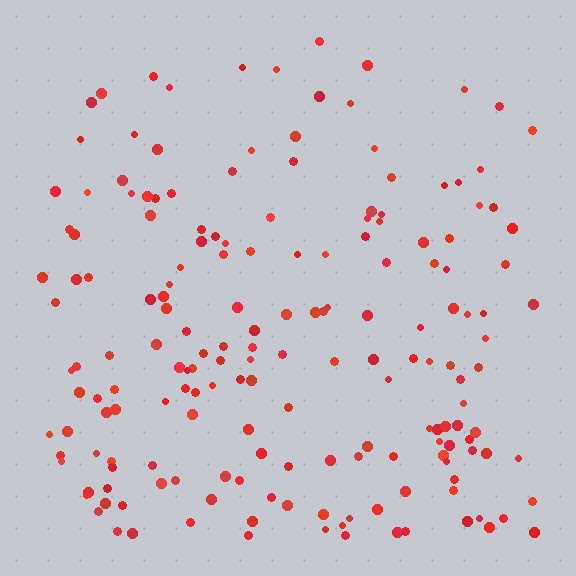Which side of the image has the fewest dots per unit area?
The top.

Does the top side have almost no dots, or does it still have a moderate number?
Still a moderate number, just noticeably fewer than the bottom.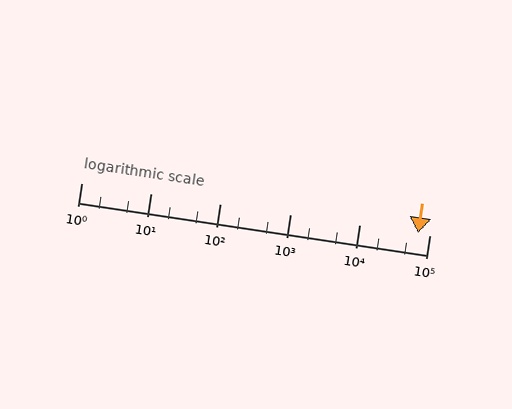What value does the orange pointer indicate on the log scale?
The pointer indicates approximately 68000.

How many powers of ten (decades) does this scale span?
The scale spans 5 decades, from 1 to 100000.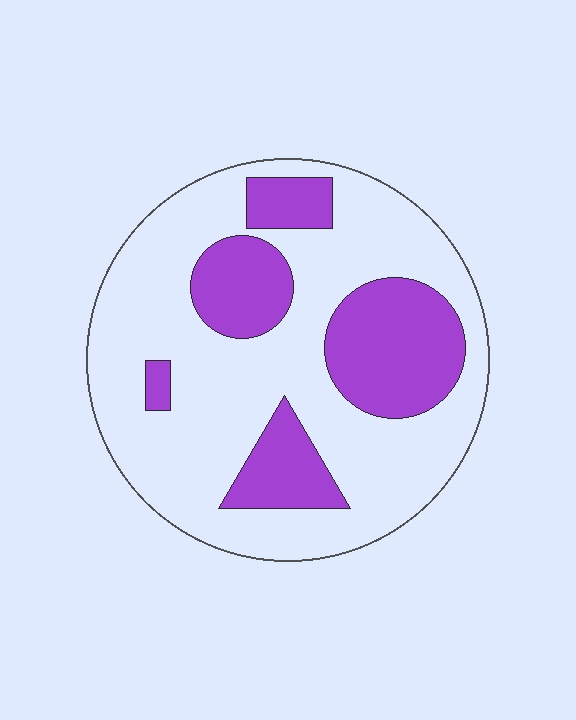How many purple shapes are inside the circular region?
5.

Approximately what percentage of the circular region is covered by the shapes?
Approximately 30%.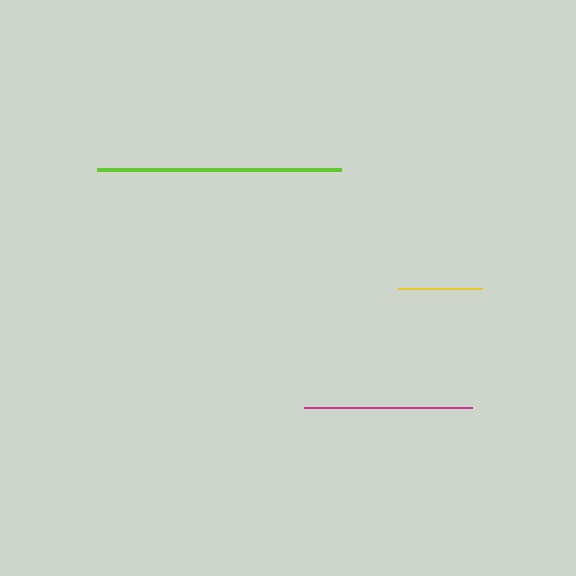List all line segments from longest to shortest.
From longest to shortest: lime, magenta, yellow.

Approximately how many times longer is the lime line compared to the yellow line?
The lime line is approximately 2.9 times the length of the yellow line.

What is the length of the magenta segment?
The magenta segment is approximately 168 pixels long.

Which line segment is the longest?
The lime line is the longest at approximately 243 pixels.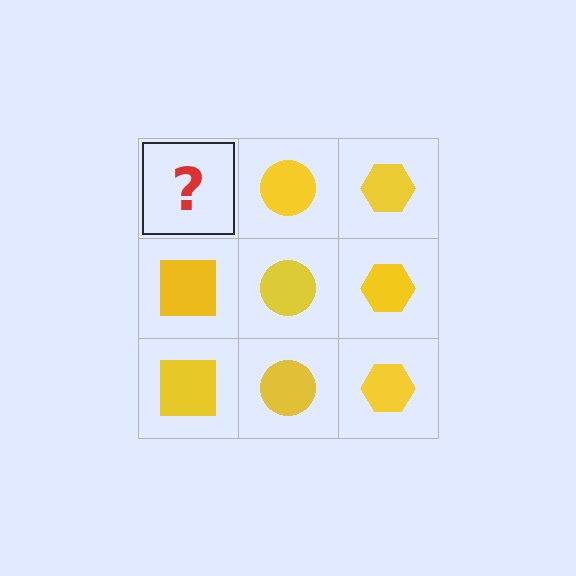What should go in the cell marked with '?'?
The missing cell should contain a yellow square.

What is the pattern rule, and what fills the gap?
The rule is that each column has a consistent shape. The gap should be filled with a yellow square.